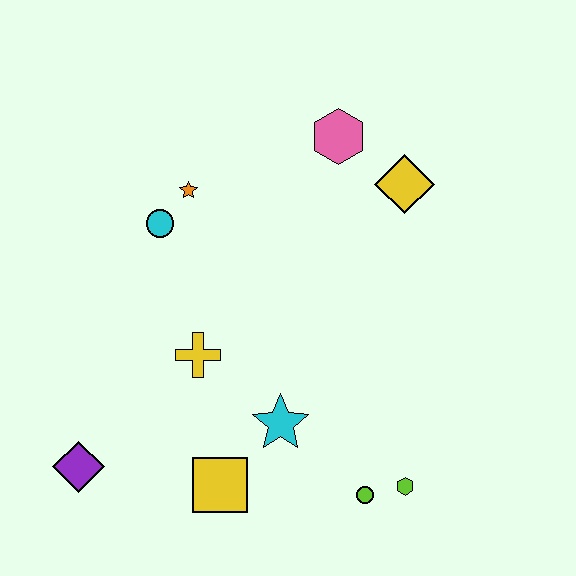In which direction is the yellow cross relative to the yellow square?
The yellow cross is above the yellow square.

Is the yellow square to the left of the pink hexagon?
Yes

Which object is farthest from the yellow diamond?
The purple diamond is farthest from the yellow diamond.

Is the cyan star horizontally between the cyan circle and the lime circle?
Yes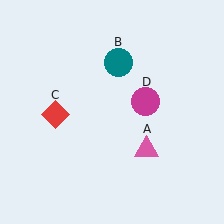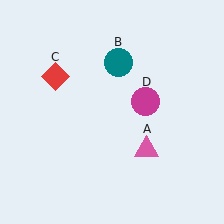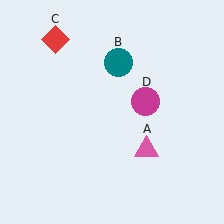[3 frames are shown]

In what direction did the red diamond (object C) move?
The red diamond (object C) moved up.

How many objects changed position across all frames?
1 object changed position: red diamond (object C).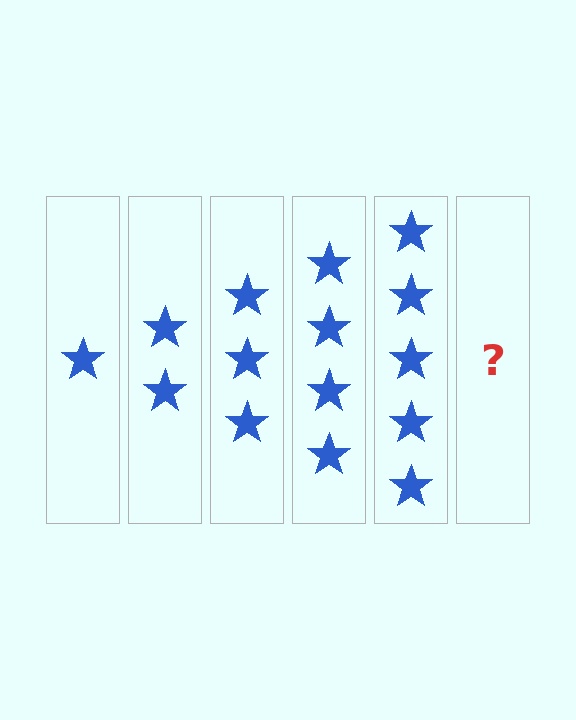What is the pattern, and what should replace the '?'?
The pattern is that each step adds one more star. The '?' should be 6 stars.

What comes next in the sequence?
The next element should be 6 stars.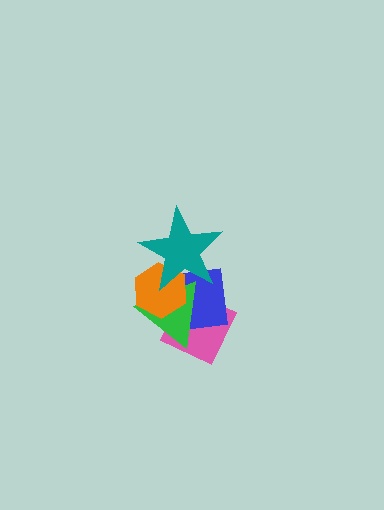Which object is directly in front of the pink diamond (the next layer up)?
The blue square is directly in front of the pink diamond.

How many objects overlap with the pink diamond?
3 objects overlap with the pink diamond.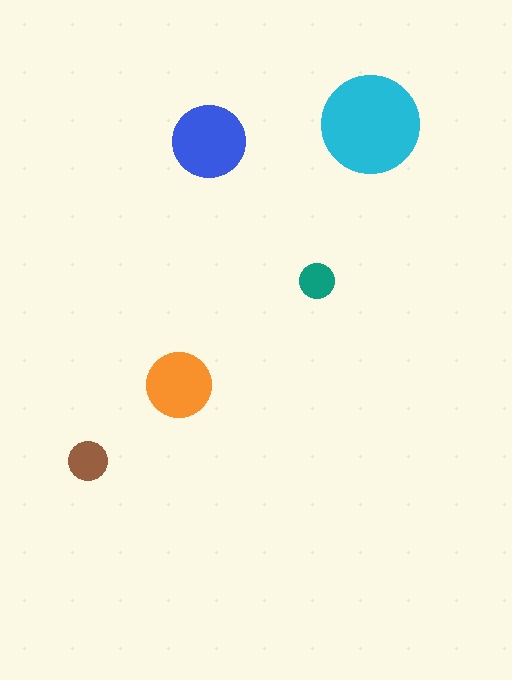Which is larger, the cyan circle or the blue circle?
The cyan one.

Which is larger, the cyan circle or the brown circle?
The cyan one.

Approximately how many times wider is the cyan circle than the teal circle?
About 3 times wider.